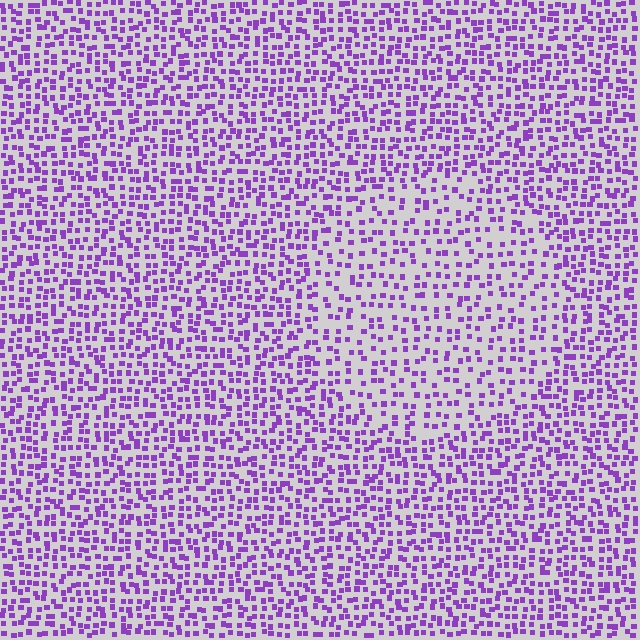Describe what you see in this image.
The image contains small purple elements arranged at two different densities. A circle-shaped region is visible where the elements are less densely packed than the surrounding area.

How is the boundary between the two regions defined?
The boundary is defined by a change in element density (approximately 1.7x ratio). All elements are the same color, size, and shape.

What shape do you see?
I see a circle.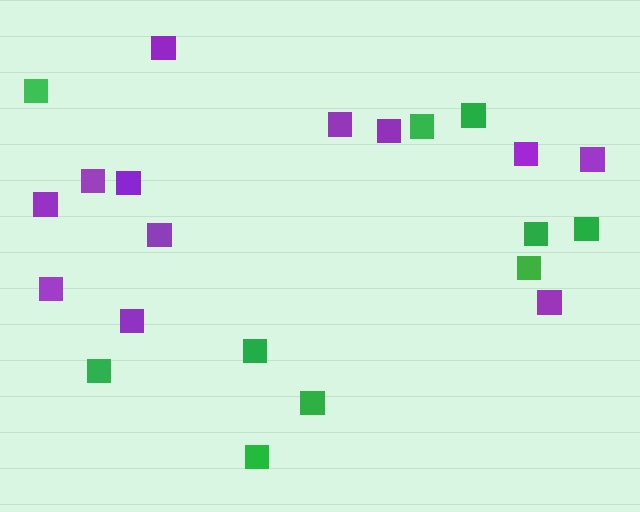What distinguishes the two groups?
There are 2 groups: one group of purple squares (12) and one group of green squares (10).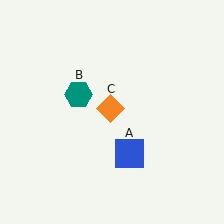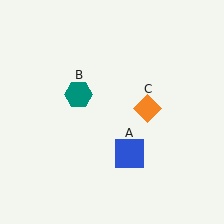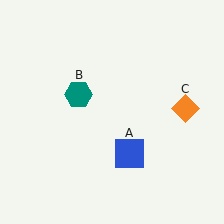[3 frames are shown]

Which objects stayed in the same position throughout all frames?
Blue square (object A) and teal hexagon (object B) remained stationary.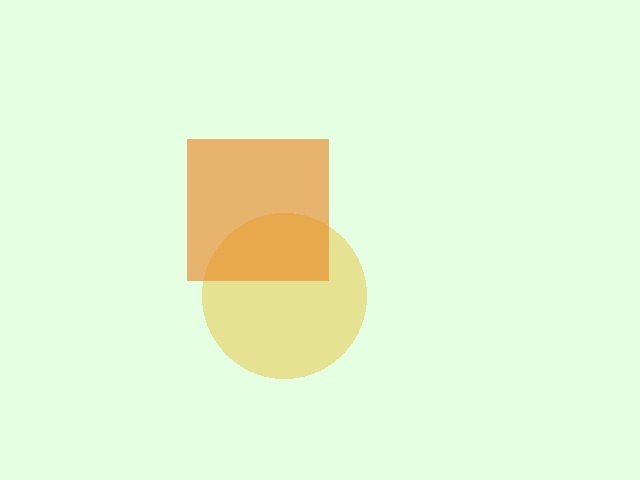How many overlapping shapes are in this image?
There are 2 overlapping shapes in the image.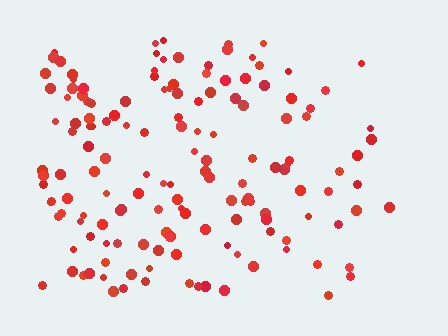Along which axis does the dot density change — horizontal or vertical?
Horizontal.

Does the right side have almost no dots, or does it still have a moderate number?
Still a moderate number, just noticeably fewer than the left.